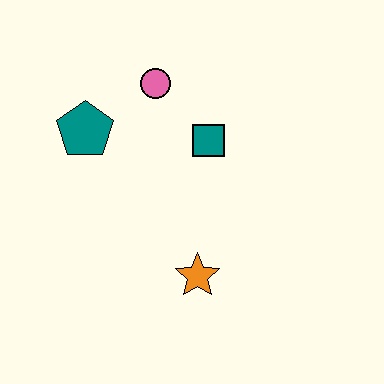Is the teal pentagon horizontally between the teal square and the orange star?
No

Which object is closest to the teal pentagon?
The pink circle is closest to the teal pentagon.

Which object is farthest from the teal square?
The orange star is farthest from the teal square.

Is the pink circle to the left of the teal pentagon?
No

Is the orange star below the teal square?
Yes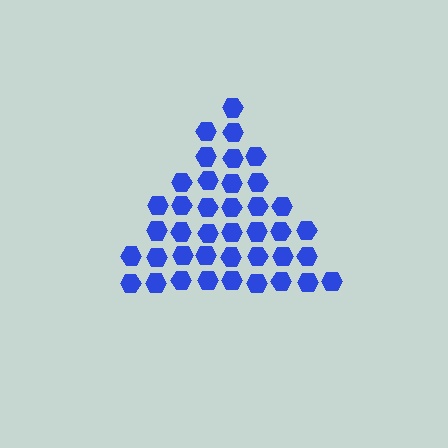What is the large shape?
The large shape is a triangle.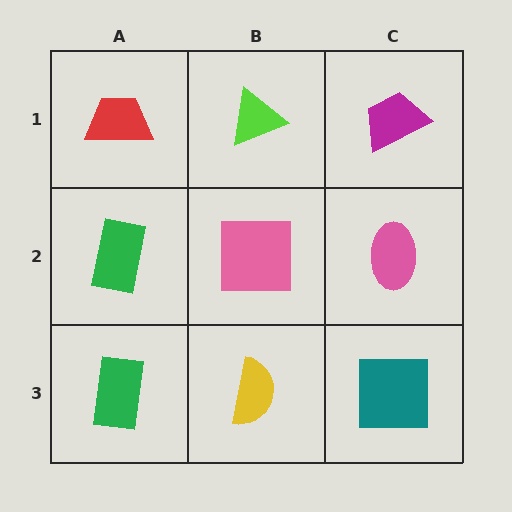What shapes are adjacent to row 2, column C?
A magenta trapezoid (row 1, column C), a teal square (row 3, column C), a pink square (row 2, column B).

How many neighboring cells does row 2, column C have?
3.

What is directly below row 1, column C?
A pink ellipse.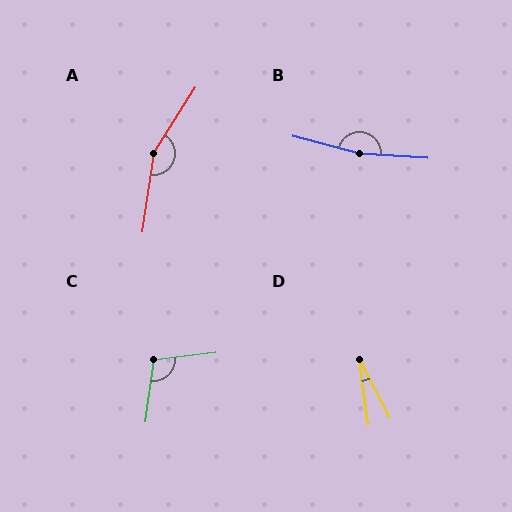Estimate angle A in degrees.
Approximately 156 degrees.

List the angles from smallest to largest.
D (20°), C (105°), A (156°), B (169°).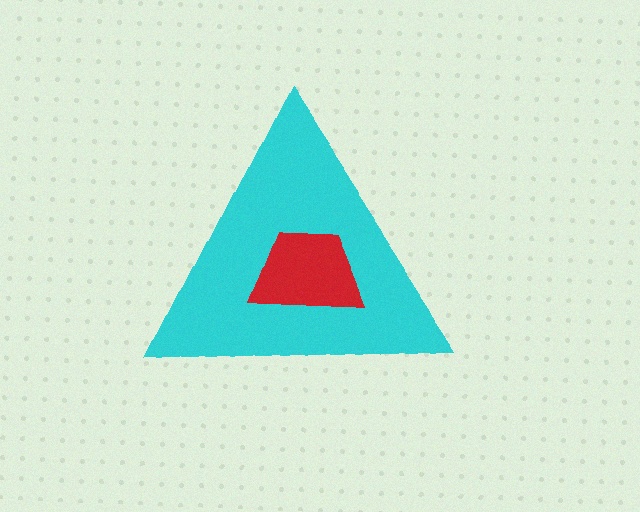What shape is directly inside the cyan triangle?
The red trapezoid.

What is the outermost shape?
The cyan triangle.